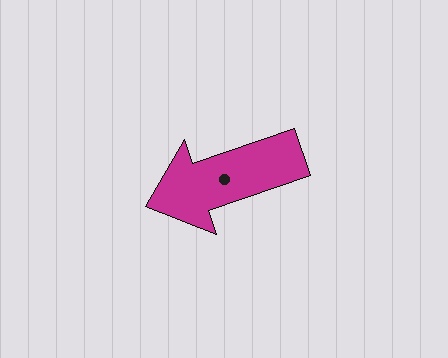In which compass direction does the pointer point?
West.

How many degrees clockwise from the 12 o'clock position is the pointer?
Approximately 251 degrees.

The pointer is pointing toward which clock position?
Roughly 8 o'clock.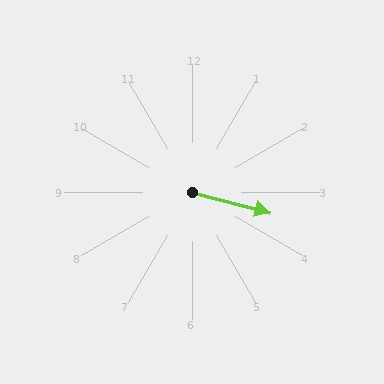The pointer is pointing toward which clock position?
Roughly 3 o'clock.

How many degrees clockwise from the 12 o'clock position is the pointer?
Approximately 105 degrees.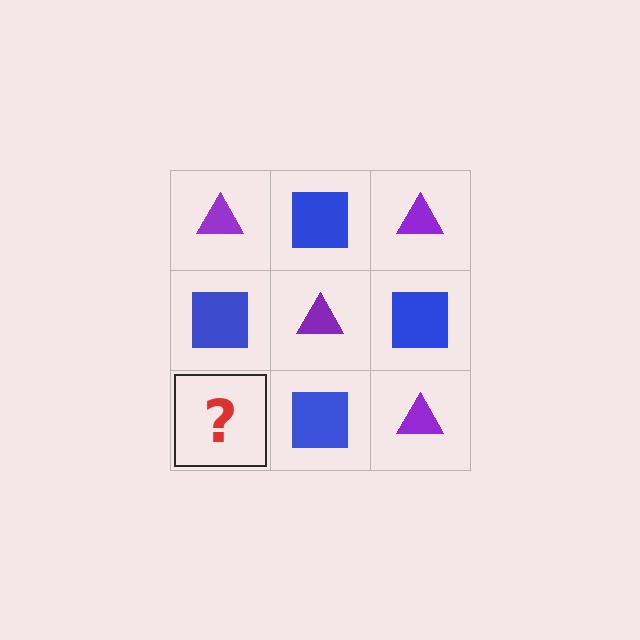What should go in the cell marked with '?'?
The missing cell should contain a purple triangle.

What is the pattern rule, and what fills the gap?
The rule is that it alternates purple triangle and blue square in a checkerboard pattern. The gap should be filled with a purple triangle.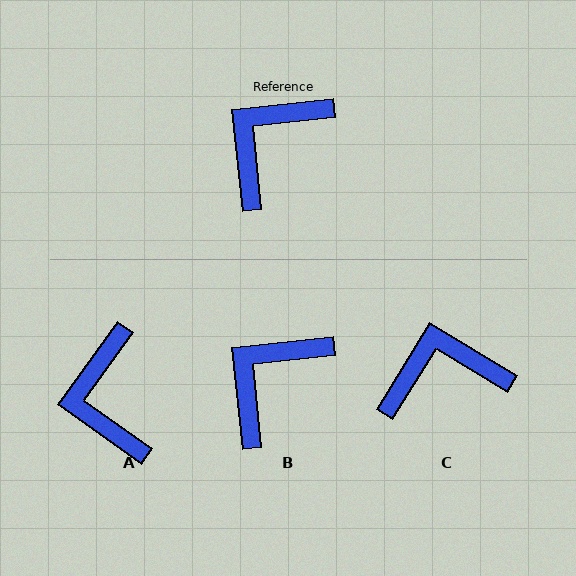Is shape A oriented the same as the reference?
No, it is off by about 49 degrees.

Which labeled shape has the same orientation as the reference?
B.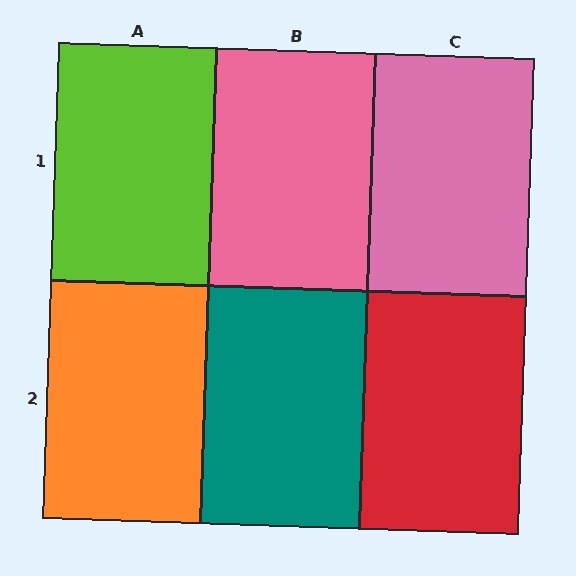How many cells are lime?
1 cell is lime.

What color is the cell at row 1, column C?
Pink.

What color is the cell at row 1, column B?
Pink.